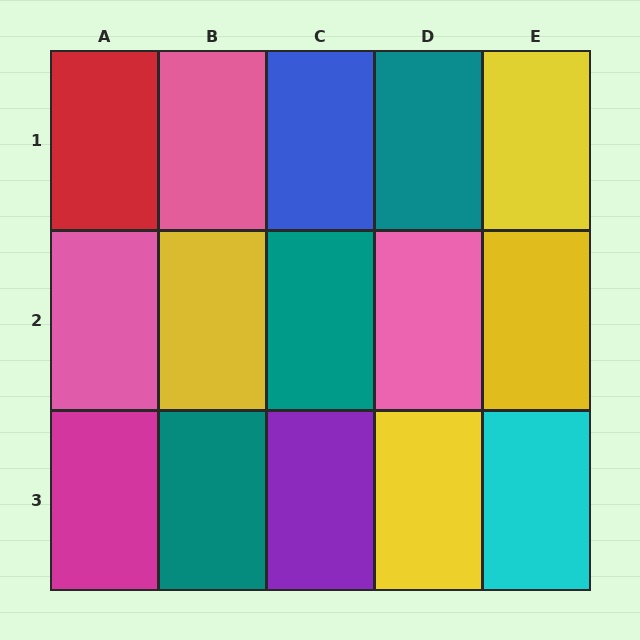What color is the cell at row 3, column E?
Cyan.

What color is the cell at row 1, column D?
Teal.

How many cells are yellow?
4 cells are yellow.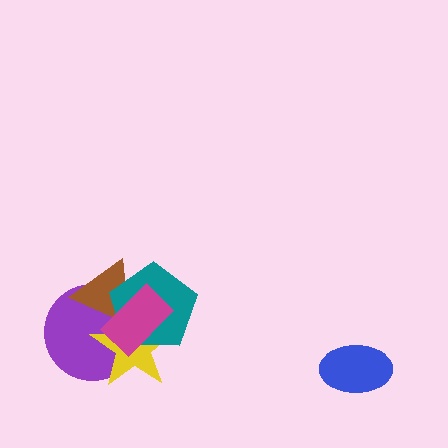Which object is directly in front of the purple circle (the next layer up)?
The yellow star is directly in front of the purple circle.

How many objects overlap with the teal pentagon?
4 objects overlap with the teal pentagon.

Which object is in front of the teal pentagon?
The magenta rectangle is in front of the teal pentagon.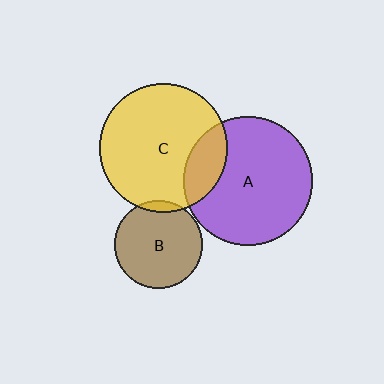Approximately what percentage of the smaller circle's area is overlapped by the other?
Approximately 5%.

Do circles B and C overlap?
Yes.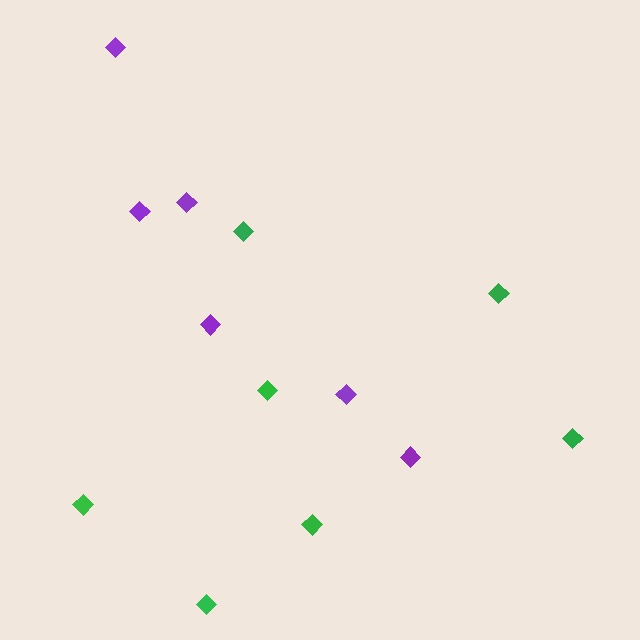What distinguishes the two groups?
There are 2 groups: one group of green diamonds (7) and one group of purple diamonds (6).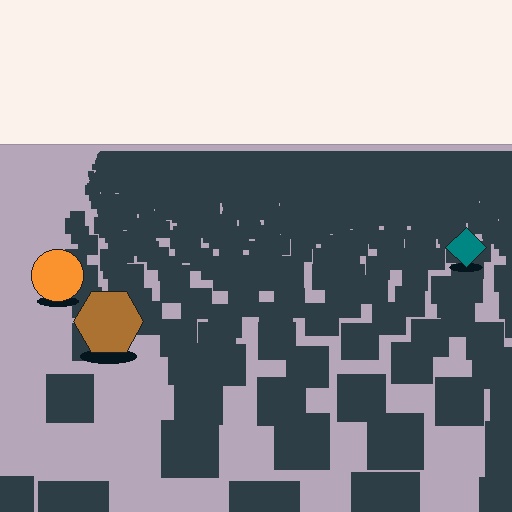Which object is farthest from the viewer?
The teal diamond is farthest from the viewer. It appears smaller and the ground texture around it is denser.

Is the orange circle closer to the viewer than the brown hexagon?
No. The brown hexagon is closer — you can tell from the texture gradient: the ground texture is coarser near it.